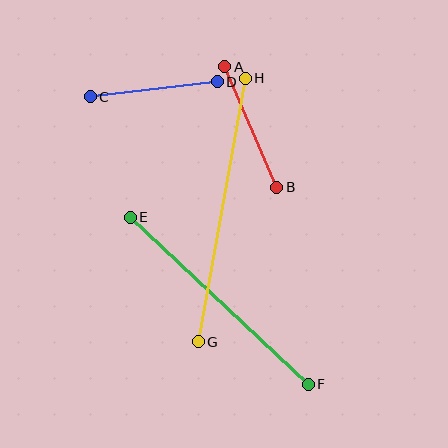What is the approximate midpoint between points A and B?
The midpoint is at approximately (251, 127) pixels.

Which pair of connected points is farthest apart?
Points G and H are farthest apart.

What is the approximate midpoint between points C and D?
The midpoint is at approximately (154, 89) pixels.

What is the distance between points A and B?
The distance is approximately 131 pixels.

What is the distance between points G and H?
The distance is approximately 268 pixels.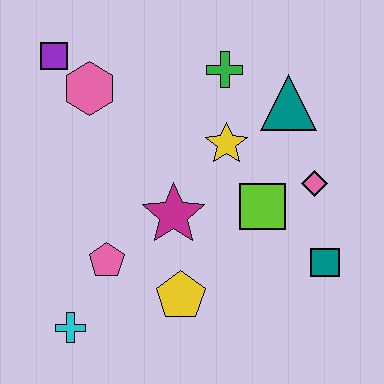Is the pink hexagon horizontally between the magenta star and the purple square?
Yes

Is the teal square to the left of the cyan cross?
No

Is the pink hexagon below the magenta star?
No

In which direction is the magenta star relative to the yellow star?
The magenta star is below the yellow star.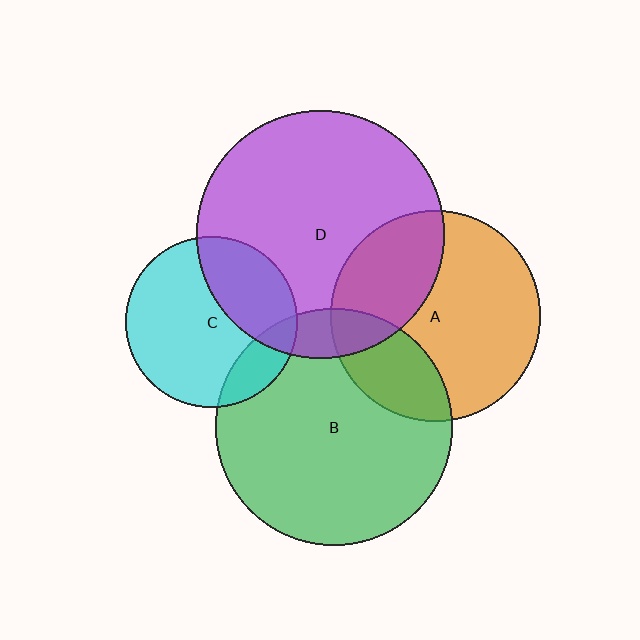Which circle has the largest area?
Circle D (purple).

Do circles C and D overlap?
Yes.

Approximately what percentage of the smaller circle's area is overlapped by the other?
Approximately 30%.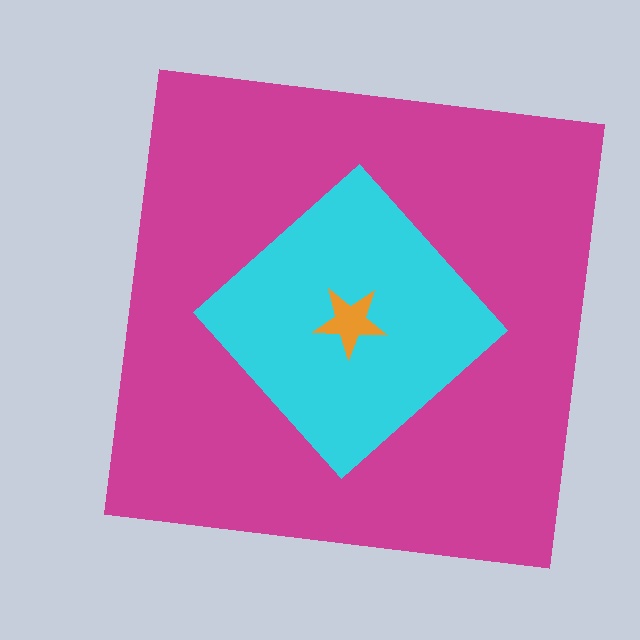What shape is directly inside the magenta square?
The cyan diamond.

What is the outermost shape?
The magenta square.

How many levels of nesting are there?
3.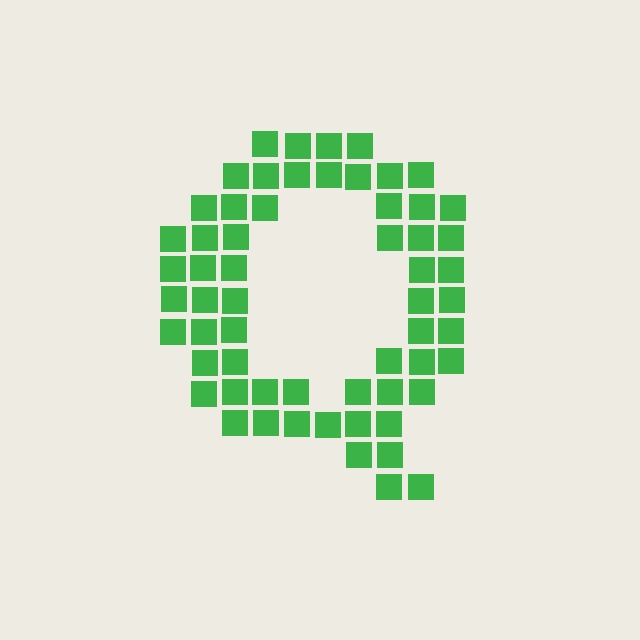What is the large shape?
The large shape is the letter Q.